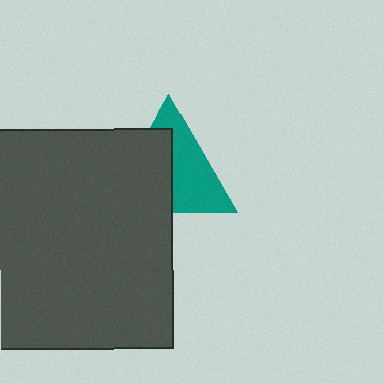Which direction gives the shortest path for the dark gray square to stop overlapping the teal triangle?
Moving toward the lower-left gives the shortest separation.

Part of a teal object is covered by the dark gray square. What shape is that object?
It is a triangle.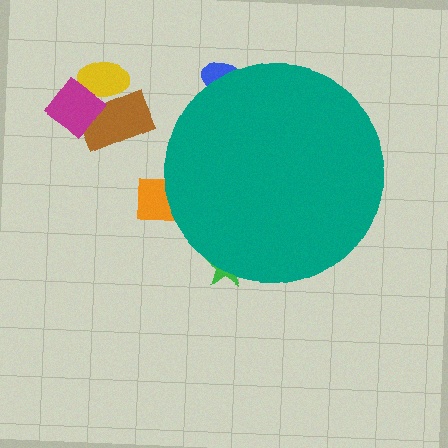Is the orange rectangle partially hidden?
Yes, the orange rectangle is partially hidden behind the teal circle.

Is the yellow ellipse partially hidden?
No, the yellow ellipse is fully visible.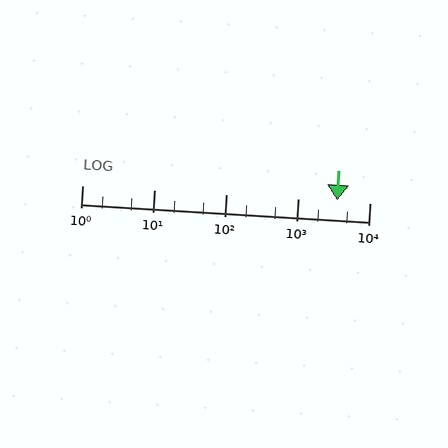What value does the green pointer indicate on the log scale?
The pointer indicates approximately 3500.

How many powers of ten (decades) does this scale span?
The scale spans 4 decades, from 1 to 10000.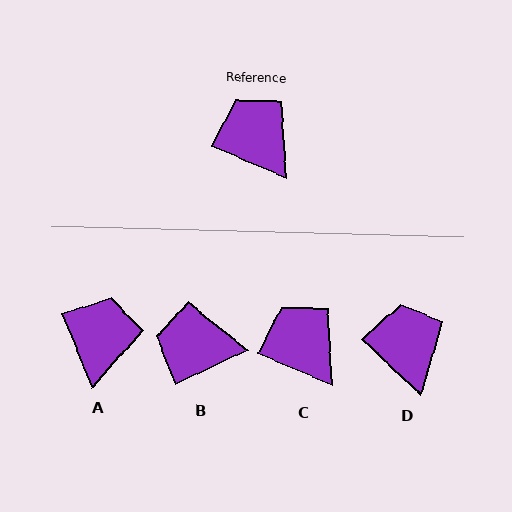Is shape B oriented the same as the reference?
No, it is off by about 48 degrees.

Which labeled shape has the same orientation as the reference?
C.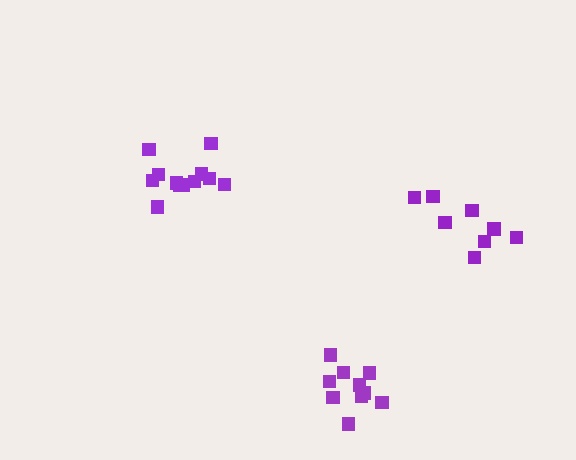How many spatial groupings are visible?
There are 3 spatial groupings.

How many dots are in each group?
Group 1: 12 dots, Group 2: 10 dots, Group 3: 8 dots (30 total).